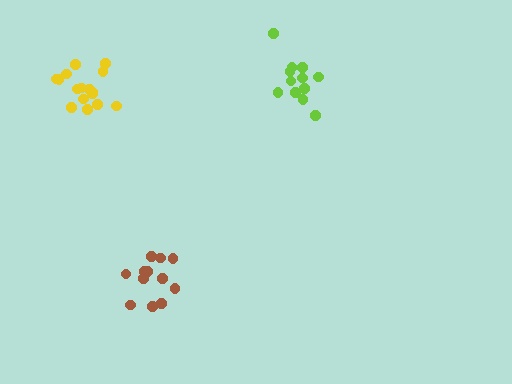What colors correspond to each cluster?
The clusters are colored: brown, lime, yellow.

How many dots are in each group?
Group 1: 14 dots, Group 2: 12 dots, Group 3: 16 dots (42 total).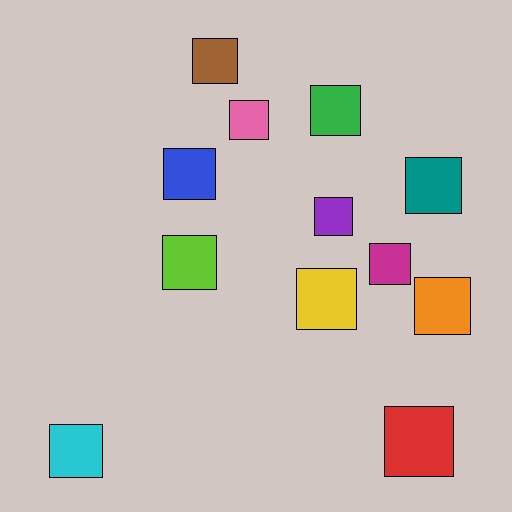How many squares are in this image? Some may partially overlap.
There are 12 squares.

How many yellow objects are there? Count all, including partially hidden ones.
There is 1 yellow object.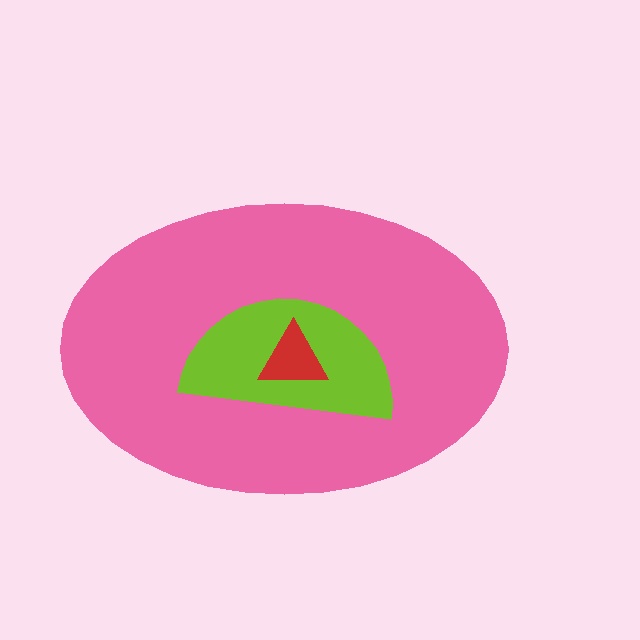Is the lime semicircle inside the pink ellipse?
Yes.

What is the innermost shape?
The red triangle.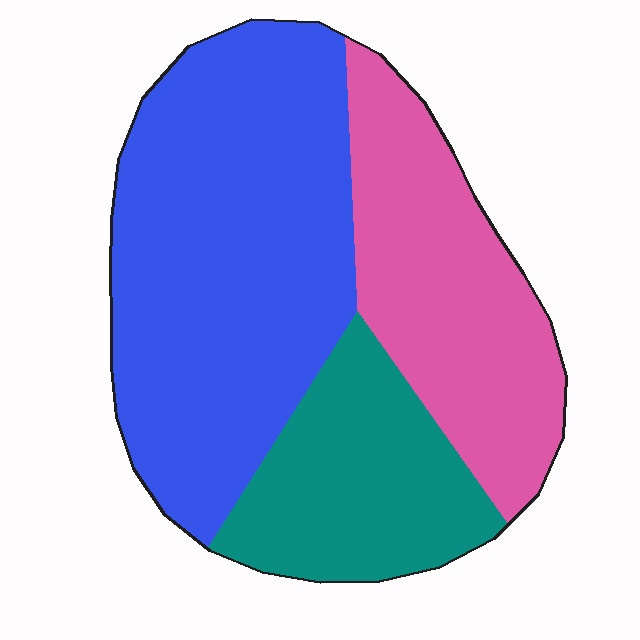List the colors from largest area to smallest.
From largest to smallest: blue, pink, teal.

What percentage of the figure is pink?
Pink covers roughly 30% of the figure.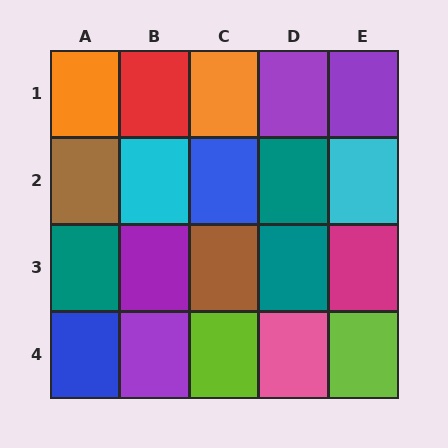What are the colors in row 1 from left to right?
Orange, red, orange, purple, purple.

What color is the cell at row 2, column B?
Cyan.